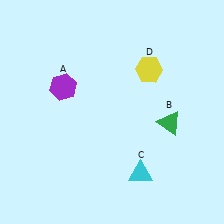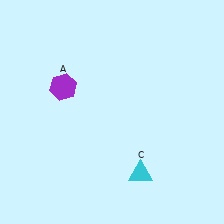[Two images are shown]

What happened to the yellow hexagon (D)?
The yellow hexagon (D) was removed in Image 2. It was in the top-right area of Image 1.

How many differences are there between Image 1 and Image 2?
There are 2 differences between the two images.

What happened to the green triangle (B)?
The green triangle (B) was removed in Image 2. It was in the bottom-right area of Image 1.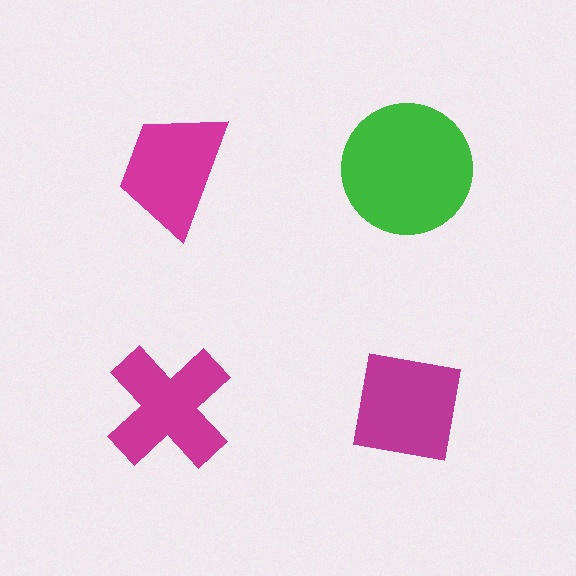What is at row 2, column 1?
A magenta cross.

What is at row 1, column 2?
A green circle.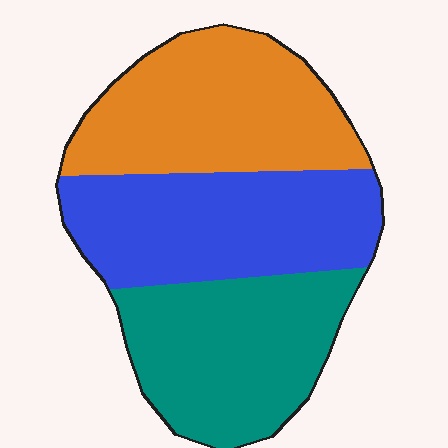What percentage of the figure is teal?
Teal takes up about one third (1/3) of the figure.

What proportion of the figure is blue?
Blue takes up about one third (1/3) of the figure.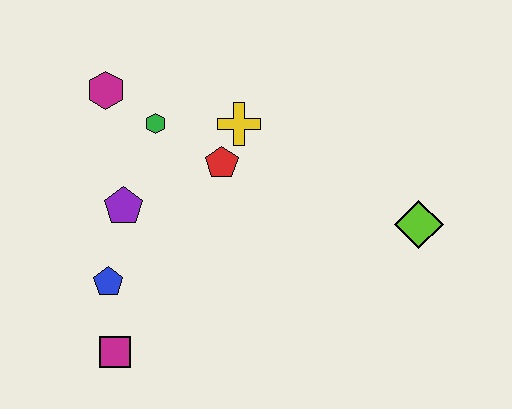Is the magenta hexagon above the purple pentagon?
Yes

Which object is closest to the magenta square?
The blue pentagon is closest to the magenta square.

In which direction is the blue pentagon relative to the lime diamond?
The blue pentagon is to the left of the lime diamond.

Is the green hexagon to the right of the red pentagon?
No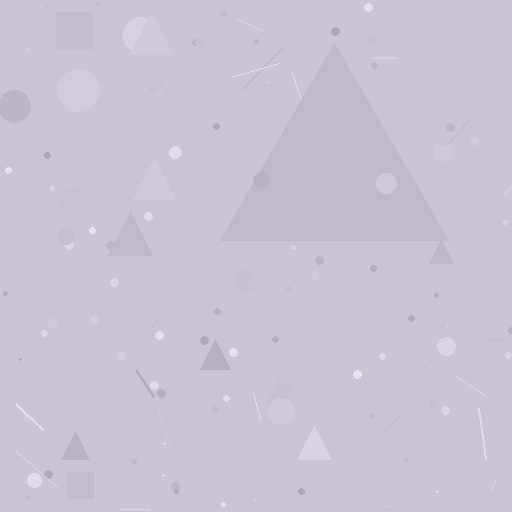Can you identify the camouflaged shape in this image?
The camouflaged shape is a triangle.